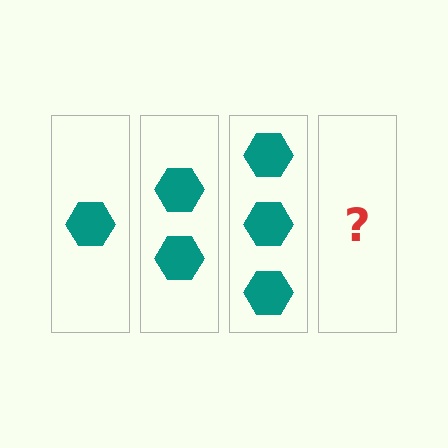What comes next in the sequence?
The next element should be 4 hexagons.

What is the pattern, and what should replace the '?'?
The pattern is that each step adds one more hexagon. The '?' should be 4 hexagons.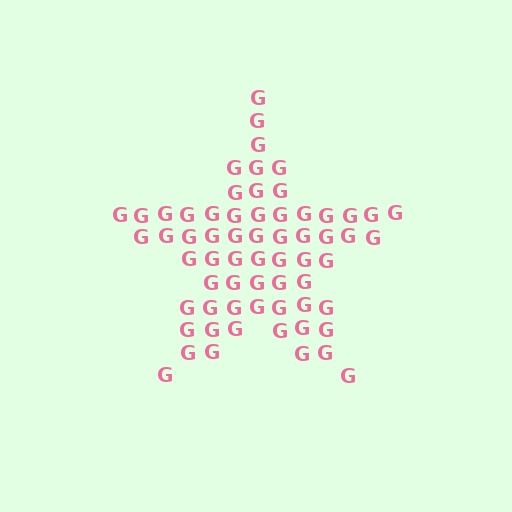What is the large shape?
The large shape is a star.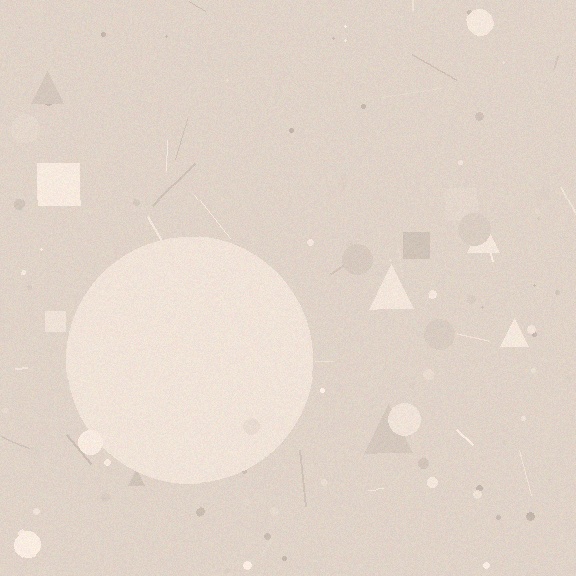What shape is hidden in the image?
A circle is hidden in the image.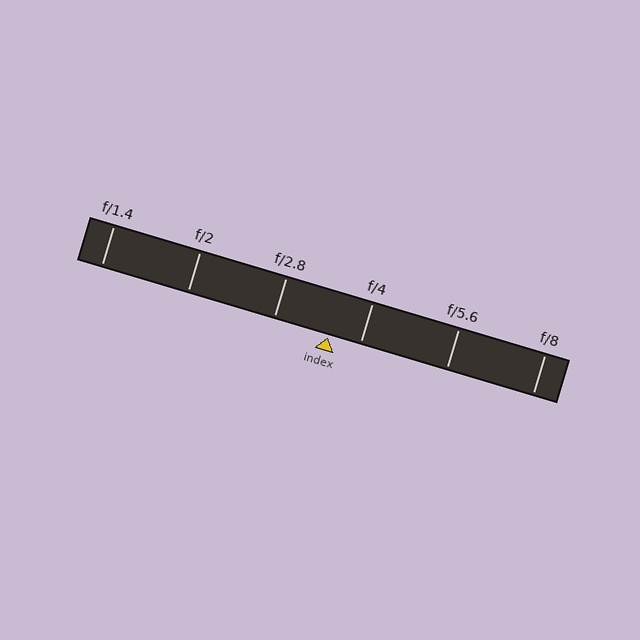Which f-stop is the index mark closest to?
The index mark is closest to f/4.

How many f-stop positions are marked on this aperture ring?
There are 6 f-stop positions marked.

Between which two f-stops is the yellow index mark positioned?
The index mark is between f/2.8 and f/4.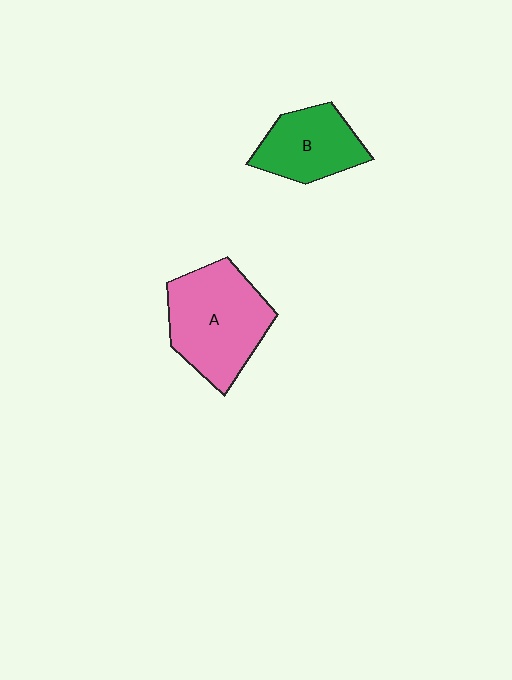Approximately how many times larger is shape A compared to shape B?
Approximately 1.5 times.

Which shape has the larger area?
Shape A (pink).